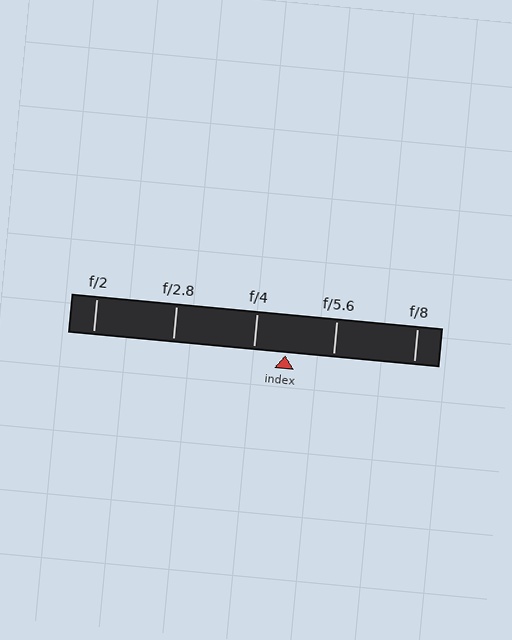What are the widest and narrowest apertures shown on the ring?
The widest aperture shown is f/2 and the narrowest is f/8.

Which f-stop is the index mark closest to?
The index mark is closest to f/4.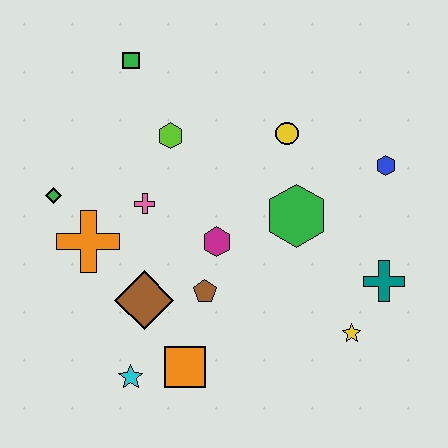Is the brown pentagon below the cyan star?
No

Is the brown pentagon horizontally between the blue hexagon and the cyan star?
Yes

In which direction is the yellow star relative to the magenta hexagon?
The yellow star is to the right of the magenta hexagon.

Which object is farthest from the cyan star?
The blue hexagon is farthest from the cyan star.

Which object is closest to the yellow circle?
The green hexagon is closest to the yellow circle.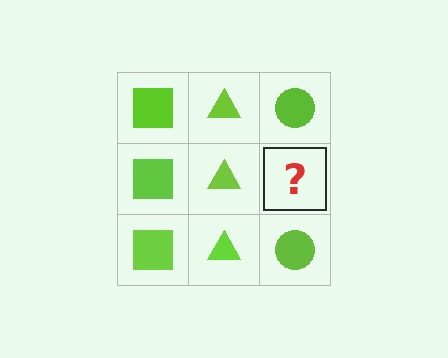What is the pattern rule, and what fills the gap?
The rule is that each column has a consistent shape. The gap should be filled with a lime circle.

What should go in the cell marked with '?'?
The missing cell should contain a lime circle.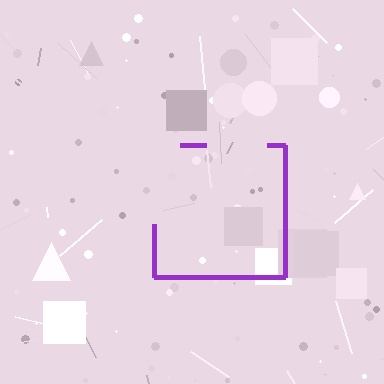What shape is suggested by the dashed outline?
The dashed outline suggests a square.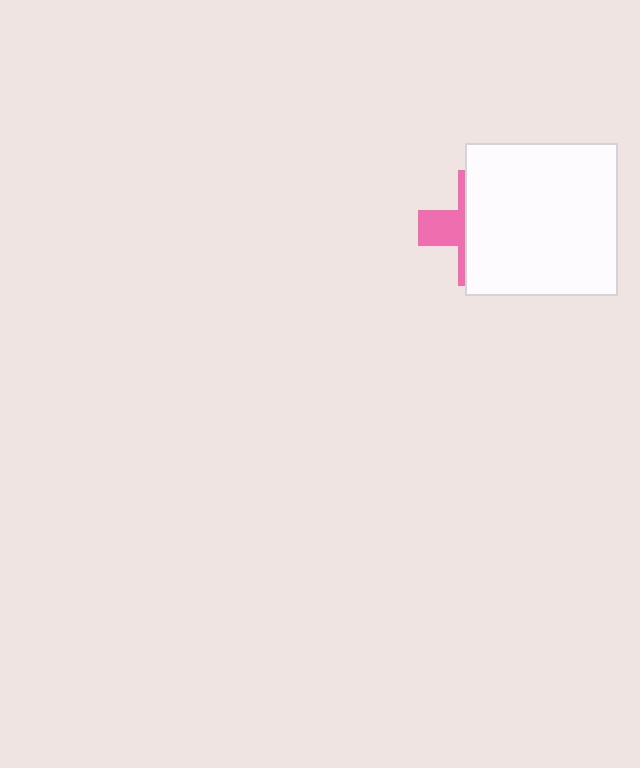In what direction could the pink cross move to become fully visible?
The pink cross could move left. That would shift it out from behind the white square entirely.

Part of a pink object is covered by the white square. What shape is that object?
It is a cross.